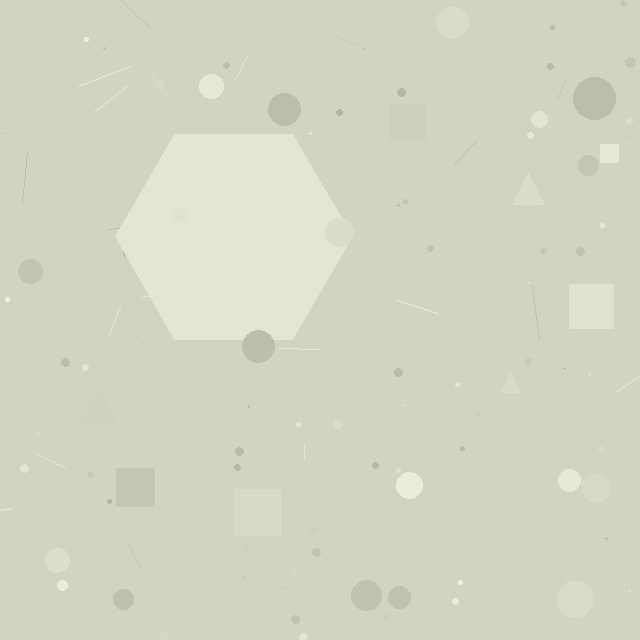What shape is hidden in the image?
A hexagon is hidden in the image.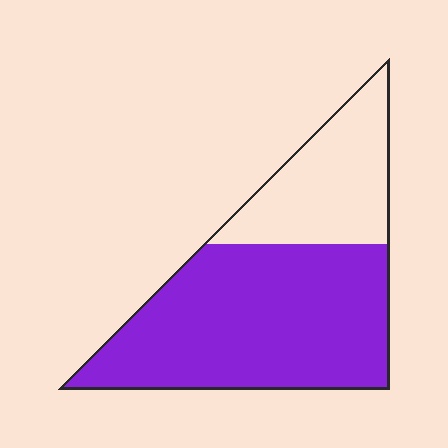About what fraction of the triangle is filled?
About two thirds (2/3).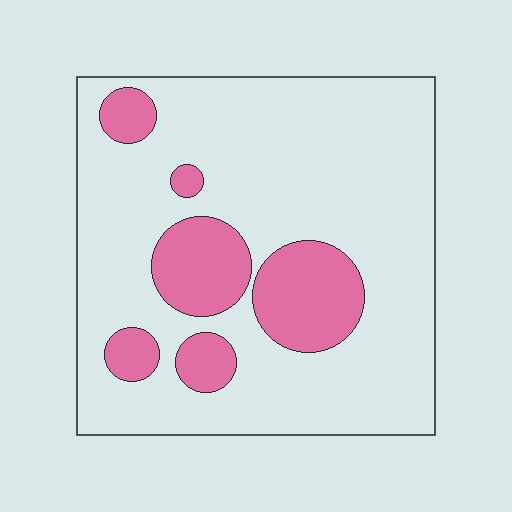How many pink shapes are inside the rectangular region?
6.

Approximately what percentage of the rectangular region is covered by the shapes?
Approximately 20%.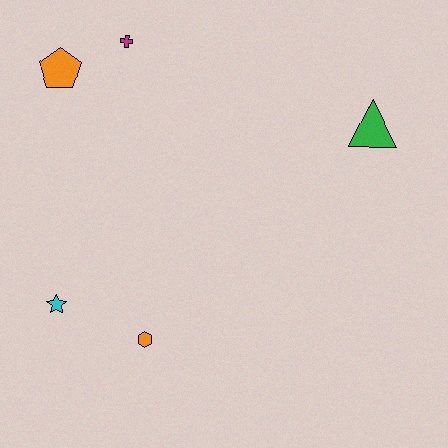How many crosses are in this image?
There is 1 cross.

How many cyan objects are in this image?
There is 1 cyan object.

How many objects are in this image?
There are 5 objects.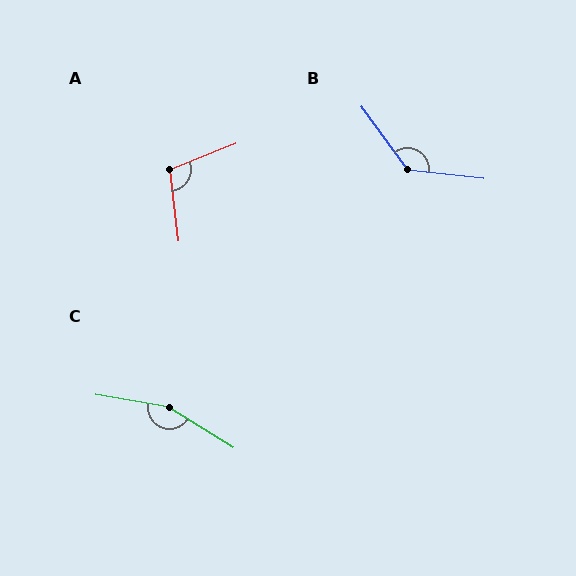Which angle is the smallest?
A, at approximately 105 degrees.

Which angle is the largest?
C, at approximately 157 degrees.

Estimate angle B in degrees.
Approximately 132 degrees.